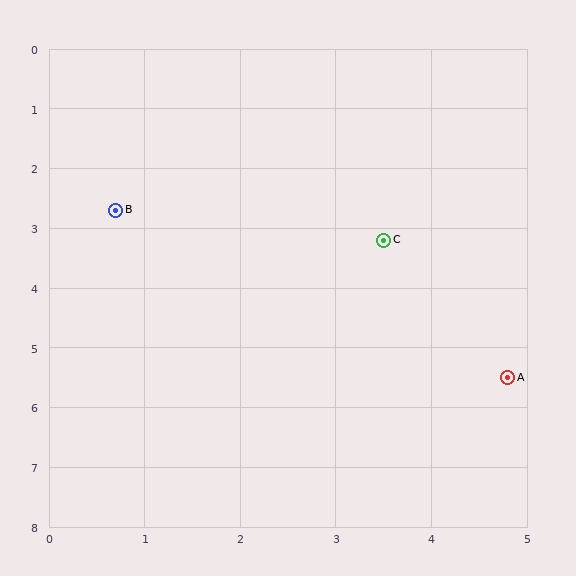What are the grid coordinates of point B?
Point B is at approximately (0.7, 2.7).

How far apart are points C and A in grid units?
Points C and A are about 2.6 grid units apart.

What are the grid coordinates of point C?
Point C is at approximately (3.5, 3.2).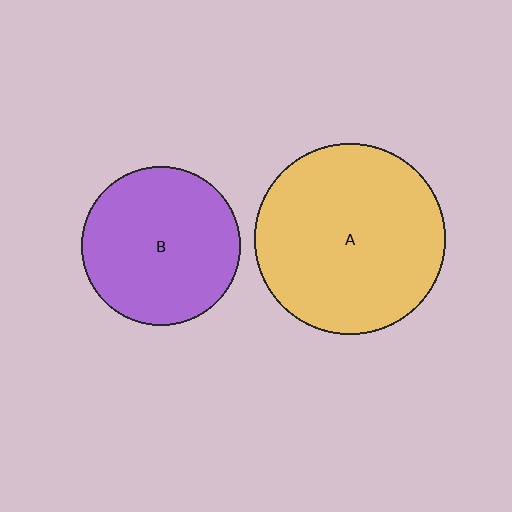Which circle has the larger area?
Circle A (yellow).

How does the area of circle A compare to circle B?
Approximately 1.4 times.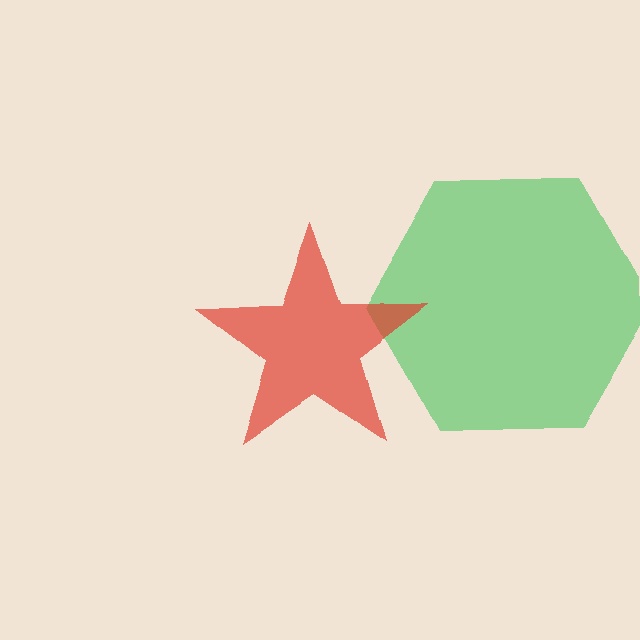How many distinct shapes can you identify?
There are 2 distinct shapes: a green hexagon, a red star.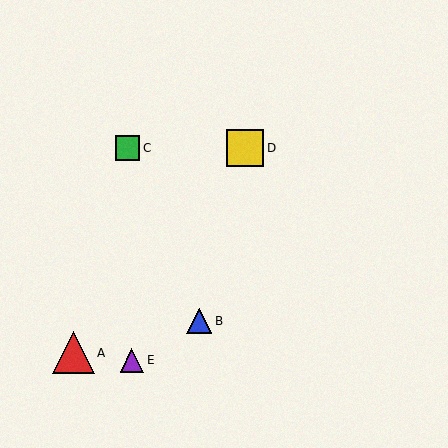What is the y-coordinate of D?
Object D is at y≈148.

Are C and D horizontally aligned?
Yes, both are at y≈148.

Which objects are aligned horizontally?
Objects C, D are aligned horizontally.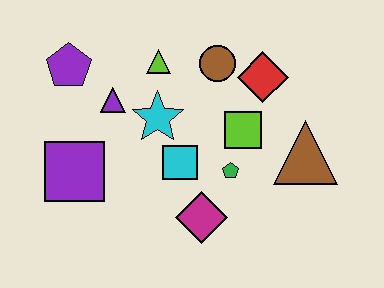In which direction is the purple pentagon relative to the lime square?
The purple pentagon is to the left of the lime square.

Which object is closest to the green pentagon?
The lime square is closest to the green pentagon.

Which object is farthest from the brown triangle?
The purple pentagon is farthest from the brown triangle.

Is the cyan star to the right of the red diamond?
No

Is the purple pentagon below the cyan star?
No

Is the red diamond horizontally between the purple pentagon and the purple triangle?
No